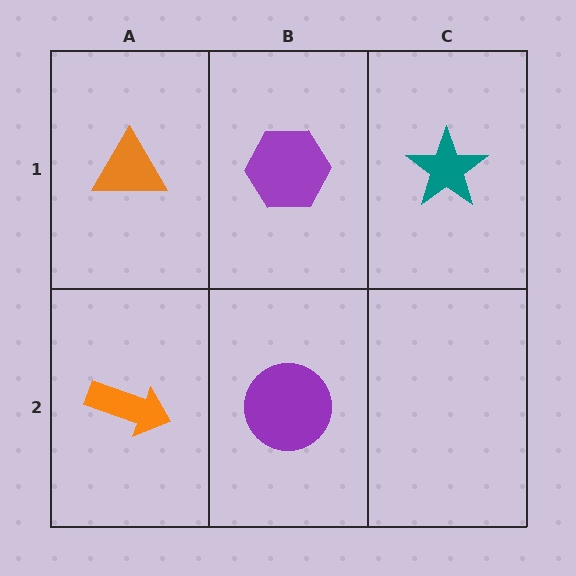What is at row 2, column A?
An orange arrow.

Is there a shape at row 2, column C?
No, that cell is empty.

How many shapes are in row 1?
3 shapes.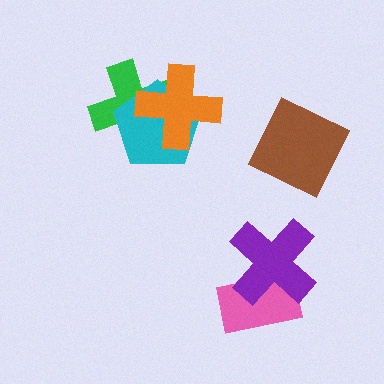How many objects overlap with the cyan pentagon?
2 objects overlap with the cyan pentagon.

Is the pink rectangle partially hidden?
Yes, it is partially covered by another shape.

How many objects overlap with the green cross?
2 objects overlap with the green cross.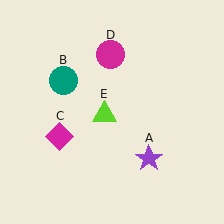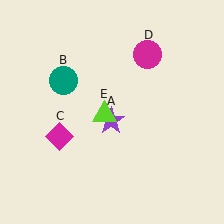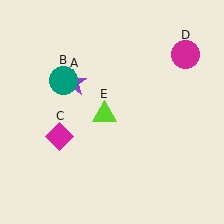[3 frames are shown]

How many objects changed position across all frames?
2 objects changed position: purple star (object A), magenta circle (object D).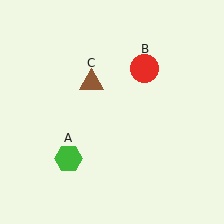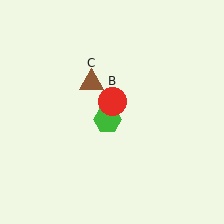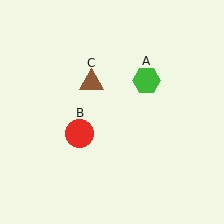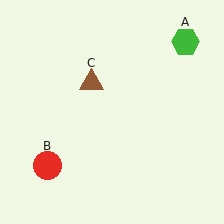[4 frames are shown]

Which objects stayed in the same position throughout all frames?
Brown triangle (object C) remained stationary.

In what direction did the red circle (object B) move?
The red circle (object B) moved down and to the left.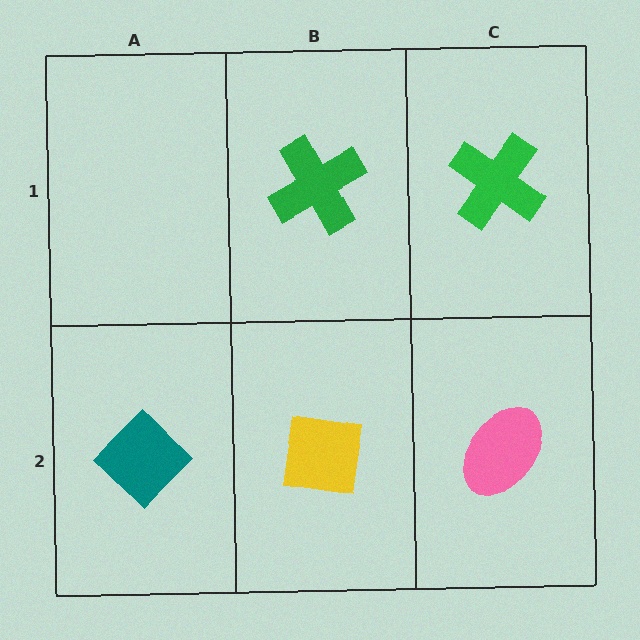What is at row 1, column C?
A green cross.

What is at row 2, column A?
A teal diamond.